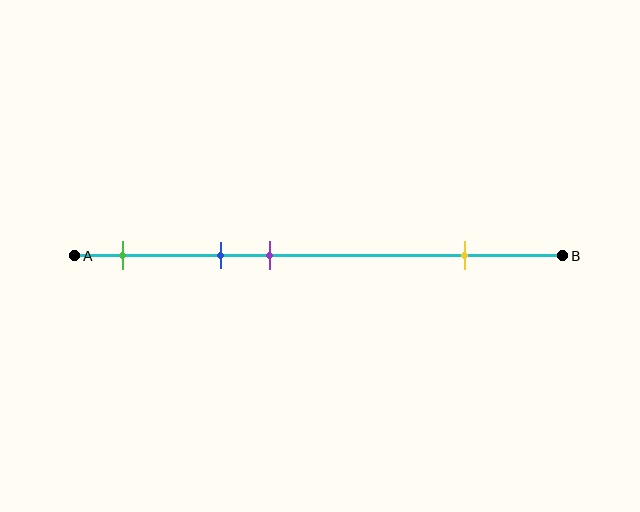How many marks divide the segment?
There are 4 marks dividing the segment.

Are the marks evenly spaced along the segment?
No, the marks are not evenly spaced.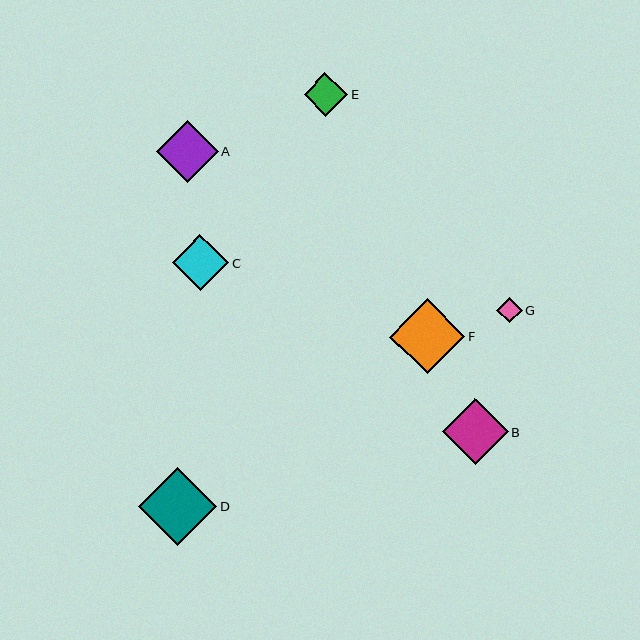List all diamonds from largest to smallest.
From largest to smallest: D, F, B, A, C, E, G.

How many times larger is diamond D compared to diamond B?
Diamond D is approximately 1.2 times the size of diamond B.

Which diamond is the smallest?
Diamond G is the smallest with a size of approximately 26 pixels.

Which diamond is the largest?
Diamond D is the largest with a size of approximately 78 pixels.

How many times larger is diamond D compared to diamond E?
Diamond D is approximately 1.8 times the size of diamond E.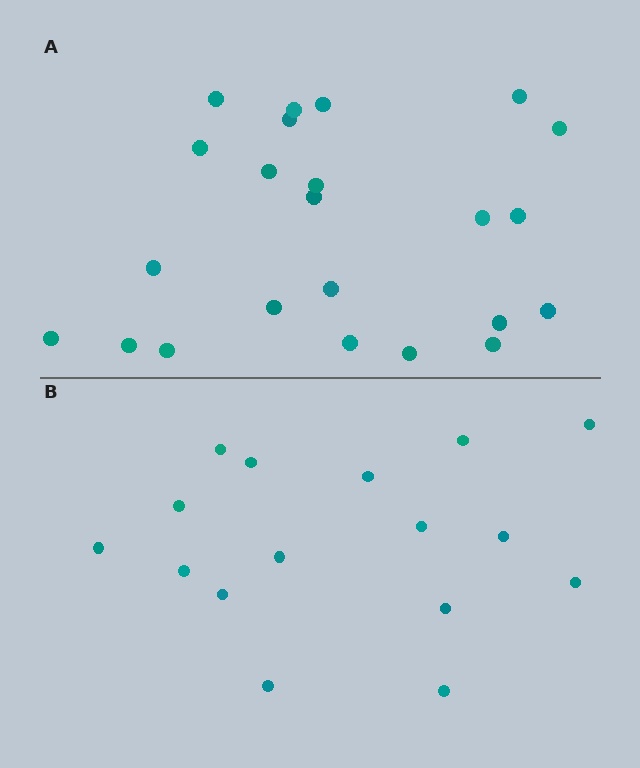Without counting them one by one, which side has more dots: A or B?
Region A (the top region) has more dots.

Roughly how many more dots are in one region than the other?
Region A has roughly 8 or so more dots than region B.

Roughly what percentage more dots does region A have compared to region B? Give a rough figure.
About 45% more.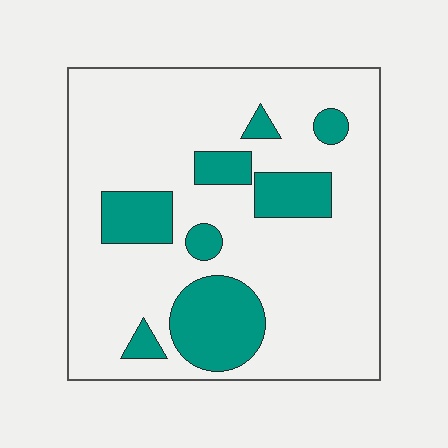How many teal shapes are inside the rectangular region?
8.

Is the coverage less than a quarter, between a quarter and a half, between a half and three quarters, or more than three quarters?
Less than a quarter.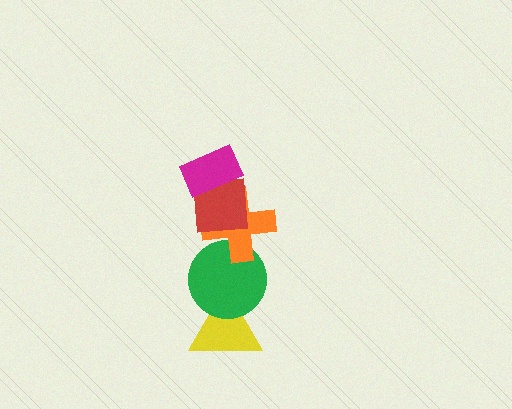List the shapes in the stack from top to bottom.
From top to bottom: the magenta rectangle, the red square, the orange cross, the green circle, the yellow triangle.